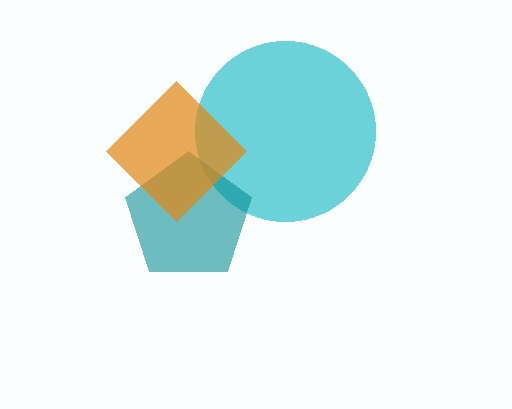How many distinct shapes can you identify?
There are 3 distinct shapes: a cyan circle, a teal pentagon, an orange diamond.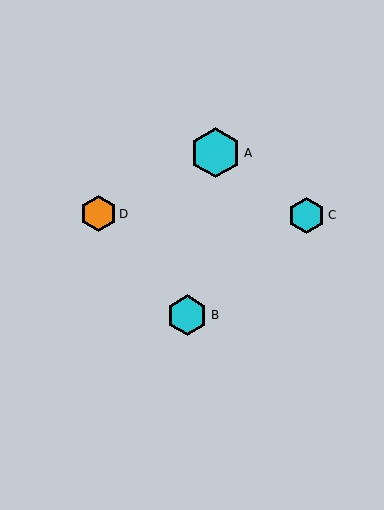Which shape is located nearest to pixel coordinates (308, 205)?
The cyan hexagon (labeled C) at (306, 215) is nearest to that location.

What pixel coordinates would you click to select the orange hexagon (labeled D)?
Click at (98, 214) to select the orange hexagon D.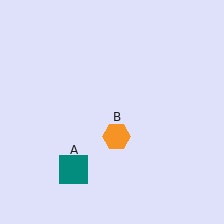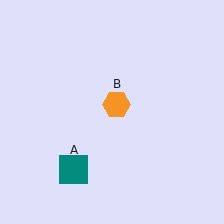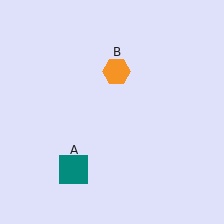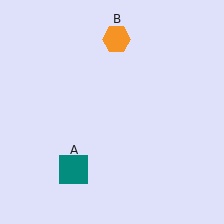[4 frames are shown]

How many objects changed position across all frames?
1 object changed position: orange hexagon (object B).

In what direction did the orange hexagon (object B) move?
The orange hexagon (object B) moved up.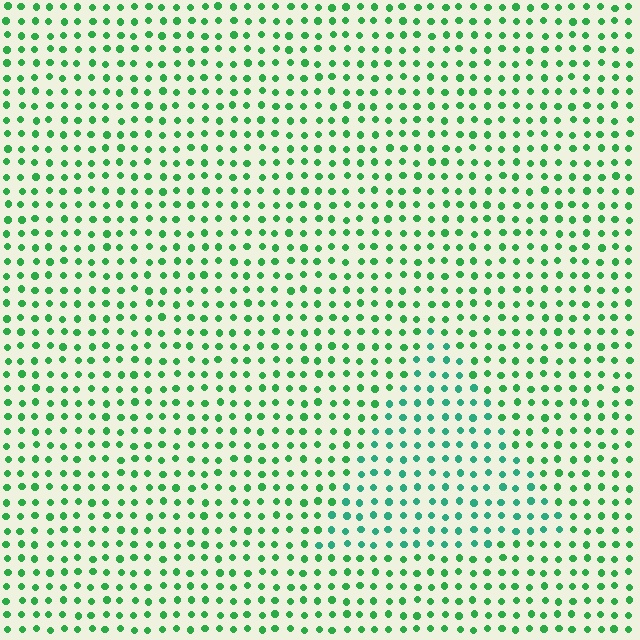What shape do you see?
I see a triangle.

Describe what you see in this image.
The image is filled with small green elements in a uniform arrangement. A triangle-shaped region is visible where the elements are tinted to a slightly different hue, forming a subtle color boundary.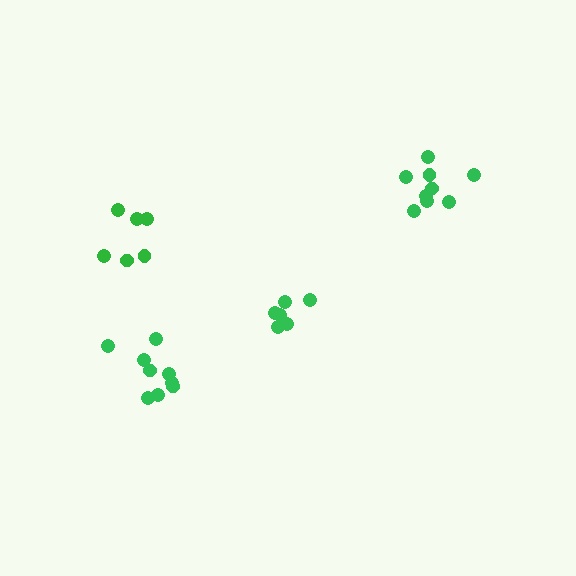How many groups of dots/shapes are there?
There are 4 groups.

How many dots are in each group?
Group 1: 6 dots, Group 2: 9 dots, Group 3: 9 dots, Group 4: 6 dots (30 total).